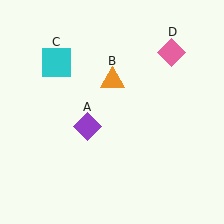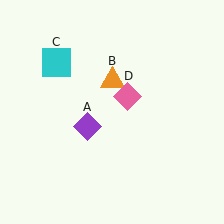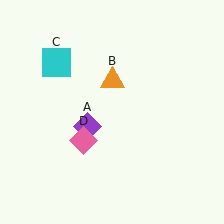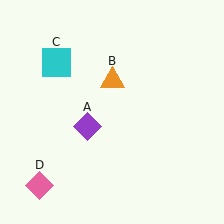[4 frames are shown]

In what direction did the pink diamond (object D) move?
The pink diamond (object D) moved down and to the left.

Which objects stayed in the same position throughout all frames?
Purple diamond (object A) and orange triangle (object B) and cyan square (object C) remained stationary.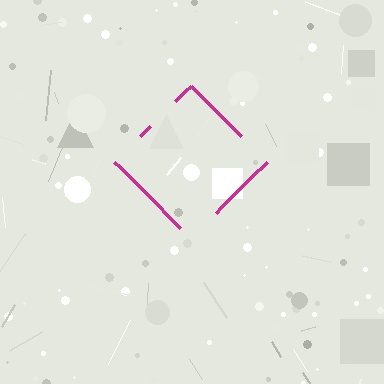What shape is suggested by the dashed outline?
The dashed outline suggests a diamond.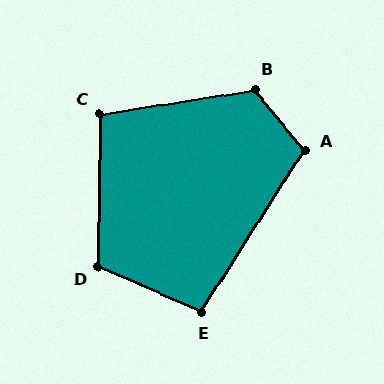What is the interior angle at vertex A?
Approximately 108 degrees (obtuse).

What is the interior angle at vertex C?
Approximately 100 degrees (obtuse).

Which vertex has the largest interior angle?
B, at approximately 120 degrees.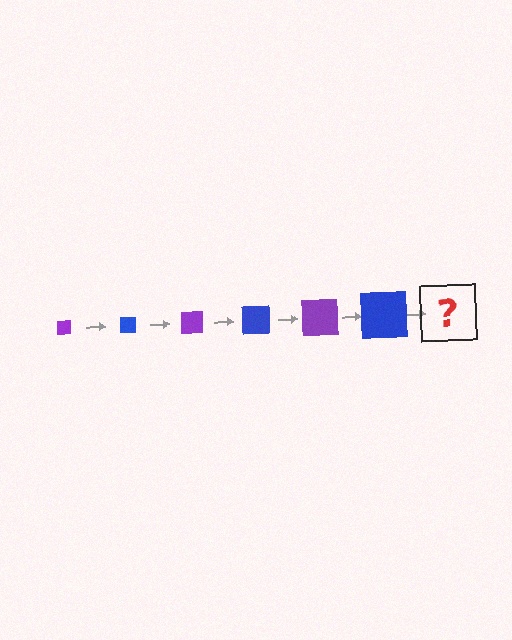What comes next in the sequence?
The next element should be a purple square, larger than the previous one.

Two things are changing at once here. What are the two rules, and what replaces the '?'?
The two rules are that the square grows larger each step and the color cycles through purple and blue. The '?' should be a purple square, larger than the previous one.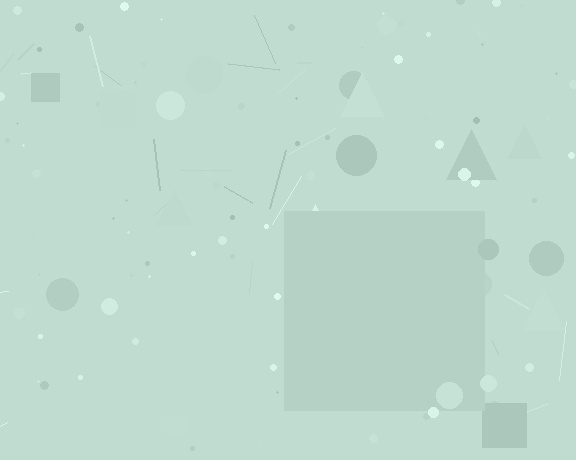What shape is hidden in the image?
A square is hidden in the image.